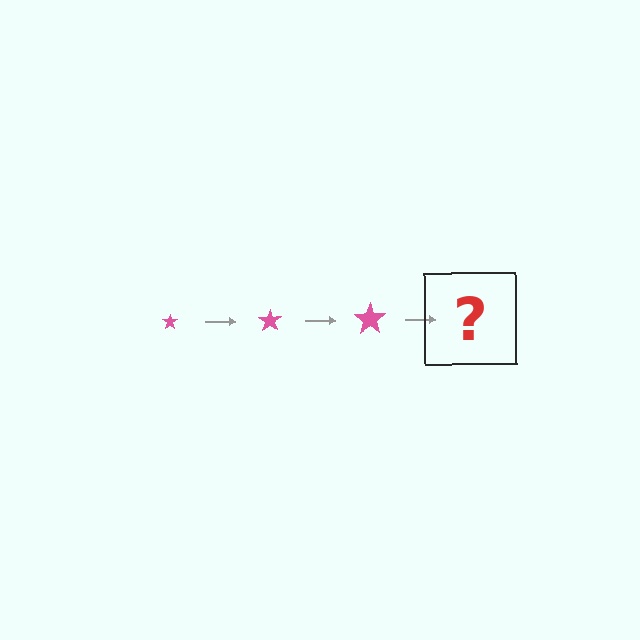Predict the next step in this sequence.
The next step is a pink star, larger than the previous one.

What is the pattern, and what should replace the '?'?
The pattern is that the star gets progressively larger each step. The '?' should be a pink star, larger than the previous one.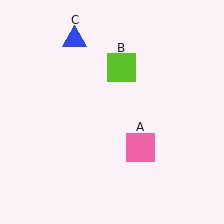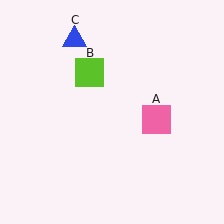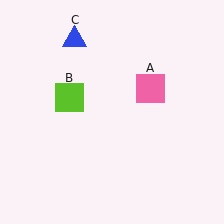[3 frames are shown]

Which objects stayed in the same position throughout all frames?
Blue triangle (object C) remained stationary.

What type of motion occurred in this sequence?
The pink square (object A), lime square (object B) rotated counterclockwise around the center of the scene.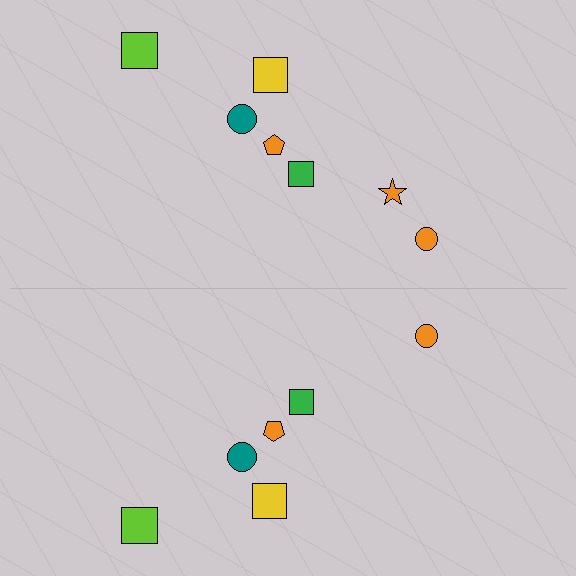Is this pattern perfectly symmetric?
No, the pattern is not perfectly symmetric. A orange star is missing from the bottom side.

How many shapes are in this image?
There are 13 shapes in this image.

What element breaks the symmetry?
A orange star is missing from the bottom side.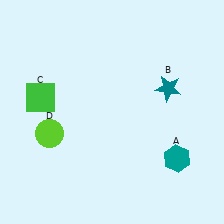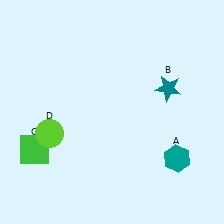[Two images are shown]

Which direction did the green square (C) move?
The green square (C) moved down.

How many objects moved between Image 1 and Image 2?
1 object moved between the two images.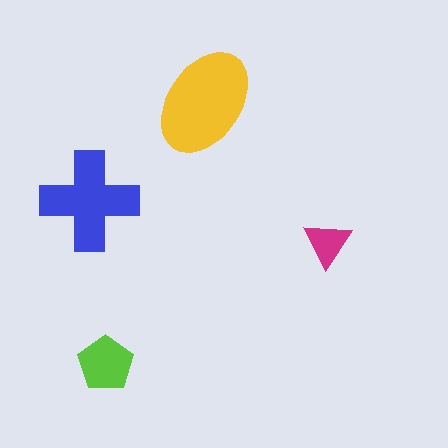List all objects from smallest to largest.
The magenta triangle, the lime pentagon, the blue cross, the yellow ellipse.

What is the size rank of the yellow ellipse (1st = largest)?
1st.